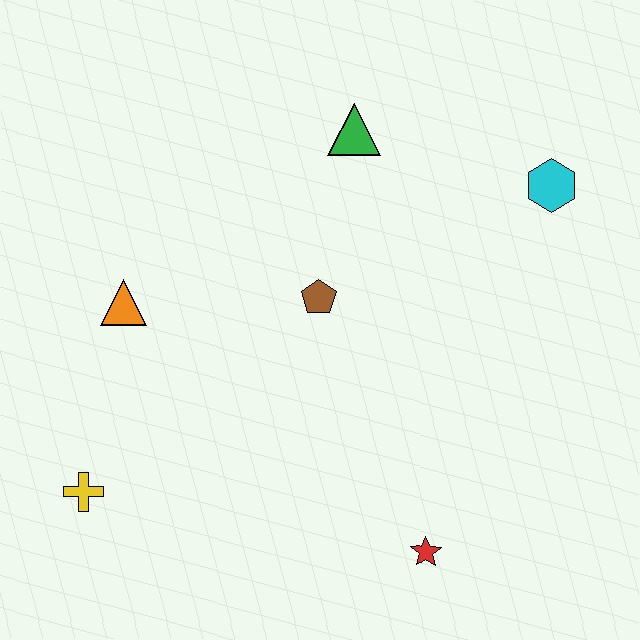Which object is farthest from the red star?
The green triangle is farthest from the red star.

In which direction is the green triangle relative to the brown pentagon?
The green triangle is above the brown pentagon.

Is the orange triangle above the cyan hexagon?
No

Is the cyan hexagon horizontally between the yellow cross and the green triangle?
No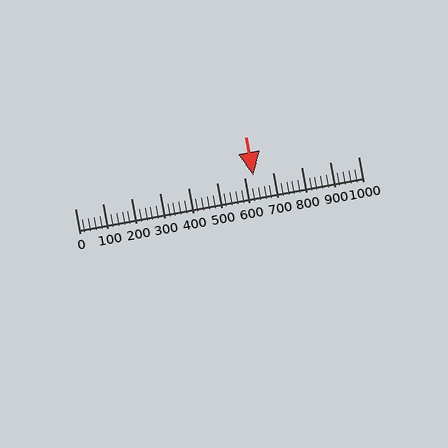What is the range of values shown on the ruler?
The ruler shows values from 0 to 1000.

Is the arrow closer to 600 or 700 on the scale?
The arrow is closer to 600.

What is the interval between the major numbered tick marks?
The major tick marks are spaced 100 units apart.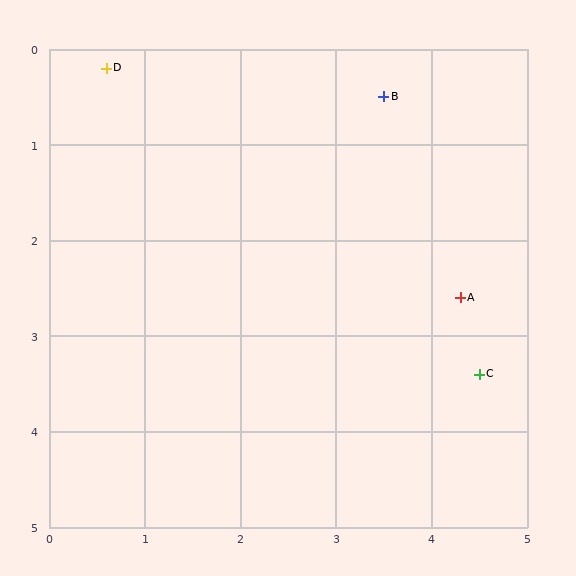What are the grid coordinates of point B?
Point B is at approximately (3.5, 0.5).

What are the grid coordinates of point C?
Point C is at approximately (4.5, 3.4).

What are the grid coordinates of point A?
Point A is at approximately (4.3, 2.6).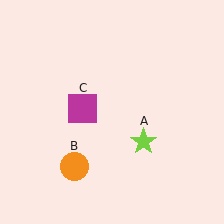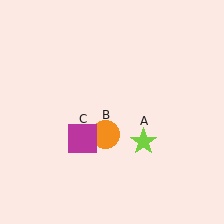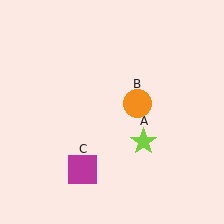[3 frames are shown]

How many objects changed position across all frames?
2 objects changed position: orange circle (object B), magenta square (object C).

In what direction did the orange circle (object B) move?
The orange circle (object B) moved up and to the right.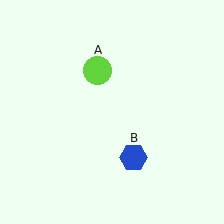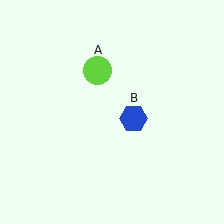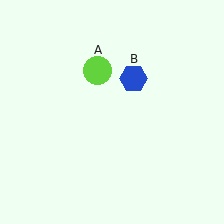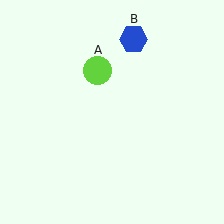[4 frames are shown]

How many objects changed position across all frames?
1 object changed position: blue hexagon (object B).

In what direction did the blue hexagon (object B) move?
The blue hexagon (object B) moved up.